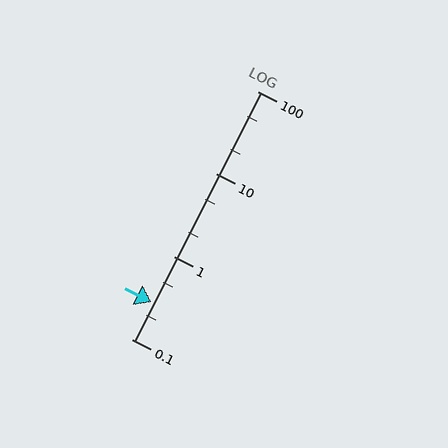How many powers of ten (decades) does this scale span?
The scale spans 3 decades, from 0.1 to 100.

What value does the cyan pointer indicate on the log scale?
The pointer indicates approximately 0.28.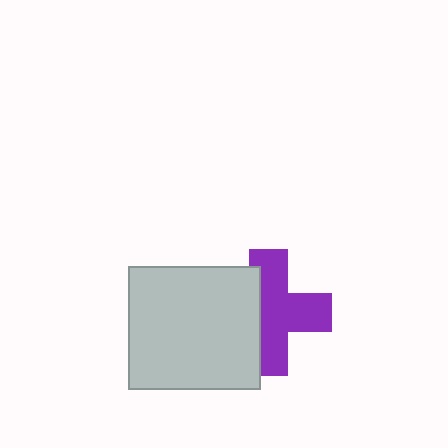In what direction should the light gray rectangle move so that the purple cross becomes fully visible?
The light gray rectangle should move left. That is the shortest direction to clear the overlap and leave the purple cross fully visible.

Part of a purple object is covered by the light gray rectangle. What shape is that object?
It is a cross.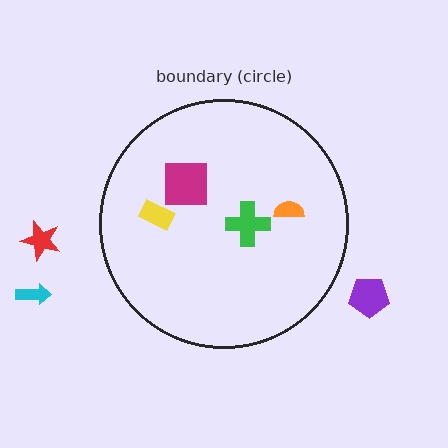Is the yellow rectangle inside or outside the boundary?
Inside.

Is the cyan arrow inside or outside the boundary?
Outside.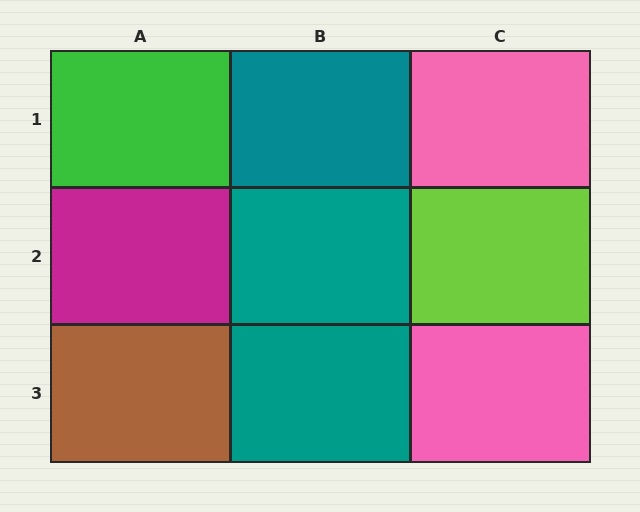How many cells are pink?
2 cells are pink.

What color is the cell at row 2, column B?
Teal.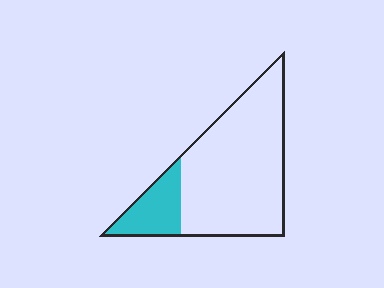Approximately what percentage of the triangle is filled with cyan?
Approximately 20%.